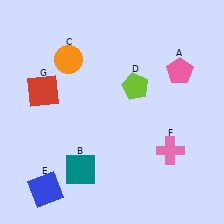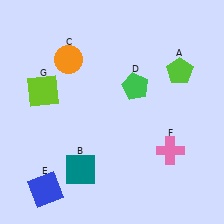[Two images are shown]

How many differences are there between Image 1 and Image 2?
There are 3 differences between the two images.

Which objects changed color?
A changed from pink to lime. D changed from lime to green. G changed from red to lime.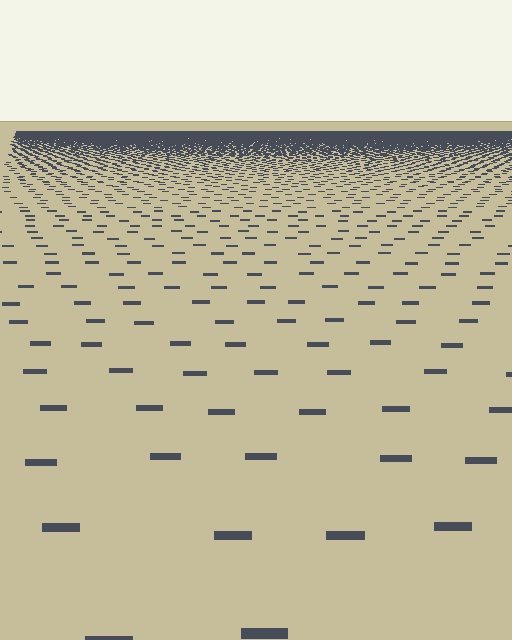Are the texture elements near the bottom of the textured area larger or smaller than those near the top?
Larger. Near the bottom, elements are closer to the viewer and appear at a bigger on-screen size.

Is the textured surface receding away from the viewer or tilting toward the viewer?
The surface is receding away from the viewer. Texture elements get smaller and denser toward the top.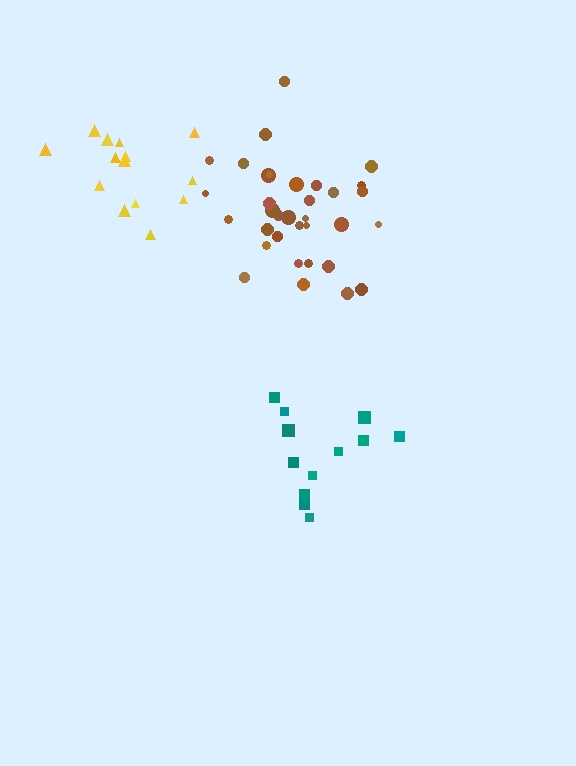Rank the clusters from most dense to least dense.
brown, yellow, teal.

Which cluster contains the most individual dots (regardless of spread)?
Brown (34).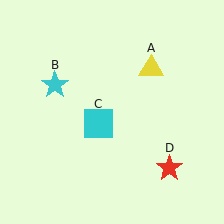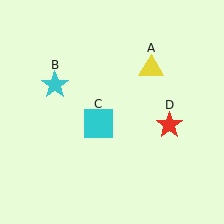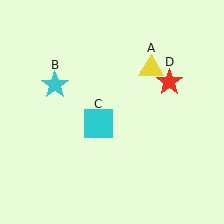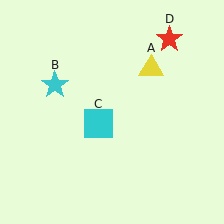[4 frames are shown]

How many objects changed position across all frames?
1 object changed position: red star (object D).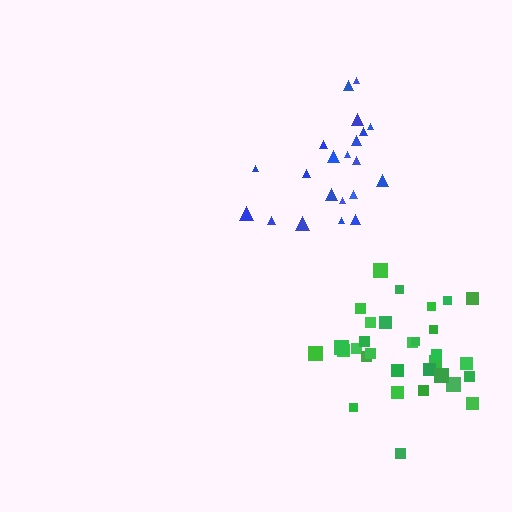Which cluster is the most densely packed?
Green.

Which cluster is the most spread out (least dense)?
Blue.